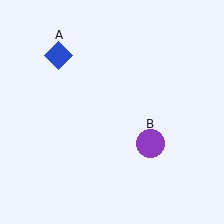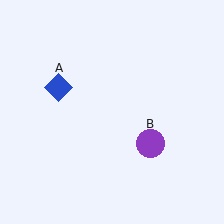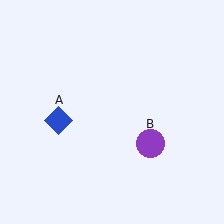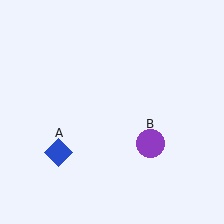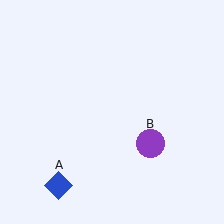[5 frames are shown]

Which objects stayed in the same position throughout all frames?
Purple circle (object B) remained stationary.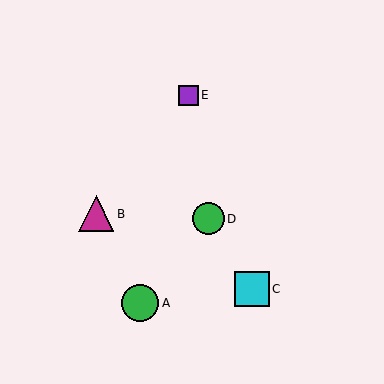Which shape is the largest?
The green circle (labeled A) is the largest.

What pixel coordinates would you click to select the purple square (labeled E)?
Click at (188, 95) to select the purple square E.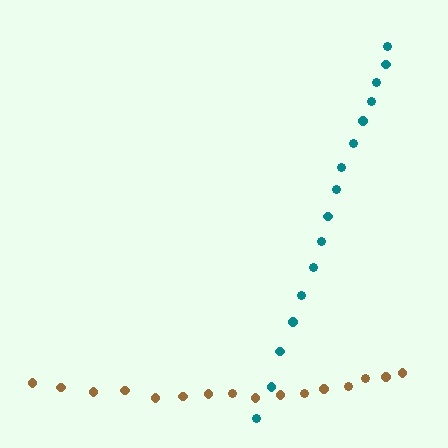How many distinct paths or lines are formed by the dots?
There are 2 distinct paths.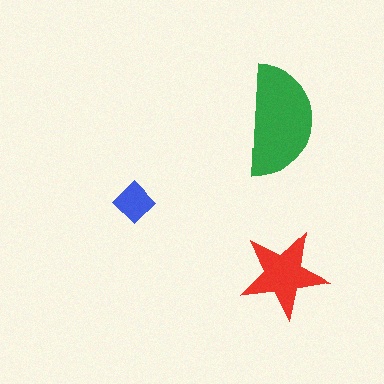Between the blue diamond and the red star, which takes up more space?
The red star.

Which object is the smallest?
The blue diamond.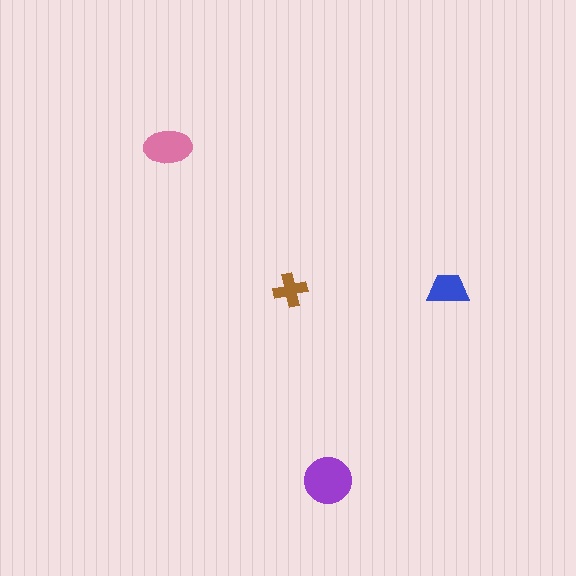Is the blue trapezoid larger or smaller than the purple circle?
Smaller.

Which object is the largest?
The purple circle.